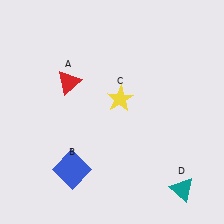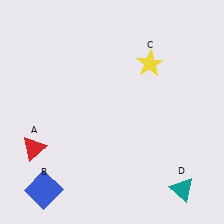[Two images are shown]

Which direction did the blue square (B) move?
The blue square (B) moved left.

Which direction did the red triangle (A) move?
The red triangle (A) moved down.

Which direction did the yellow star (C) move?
The yellow star (C) moved up.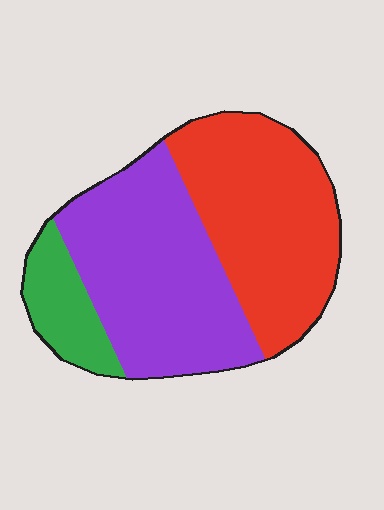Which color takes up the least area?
Green, at roughly 15%.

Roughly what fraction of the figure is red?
Red covers about 40% of the figure.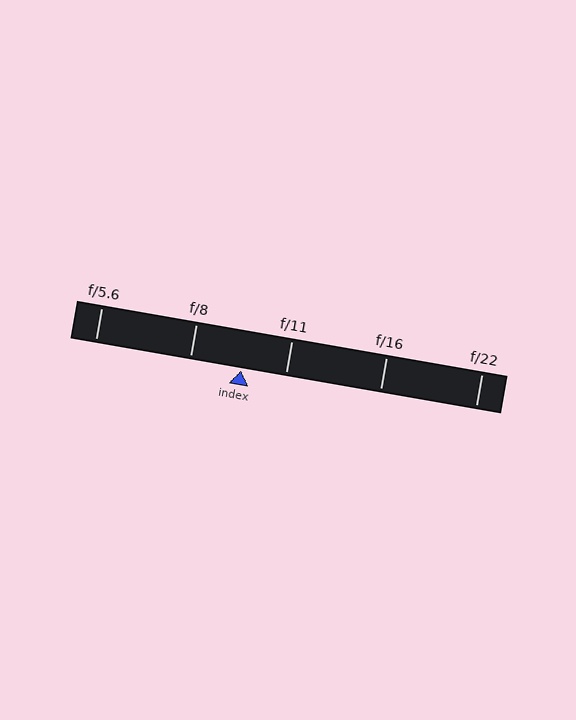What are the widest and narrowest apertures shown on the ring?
The widest aperture shown is f/5.6 and the narrowest is f/22.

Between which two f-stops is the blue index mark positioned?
The index mark is between f/8 and f/11.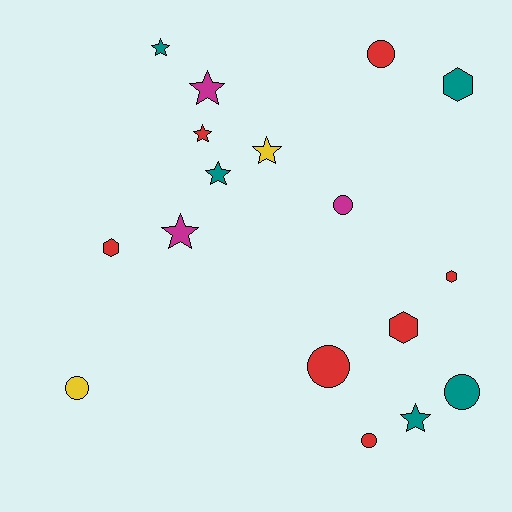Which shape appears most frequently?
Star, with 7 objects.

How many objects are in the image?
There are 17 objects.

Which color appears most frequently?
Red, with 7 objects.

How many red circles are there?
There are 3 red circles.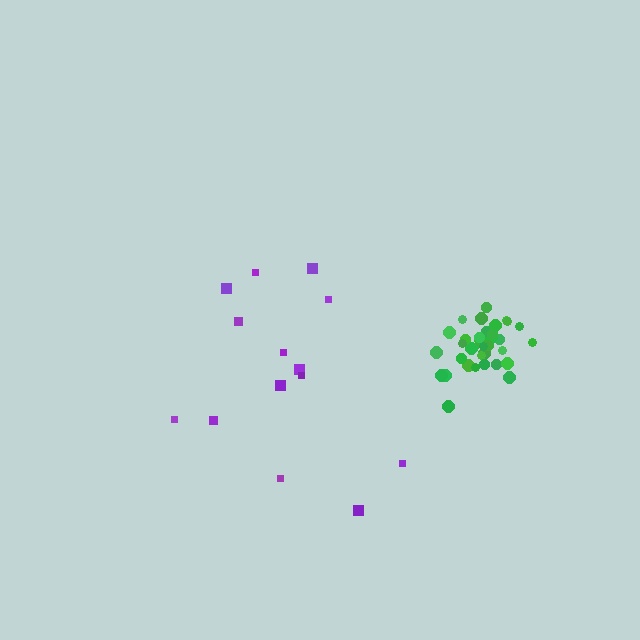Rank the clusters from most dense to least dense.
green, purple.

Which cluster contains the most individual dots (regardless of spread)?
Green (35).